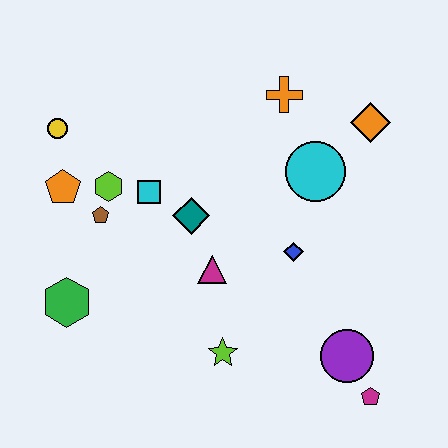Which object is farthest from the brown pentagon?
The magenta pentagon is farthest from the brown pentagon.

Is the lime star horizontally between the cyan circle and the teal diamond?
Yes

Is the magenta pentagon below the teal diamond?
Yes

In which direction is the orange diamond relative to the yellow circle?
The orange diamond is to the right of the yellow circle.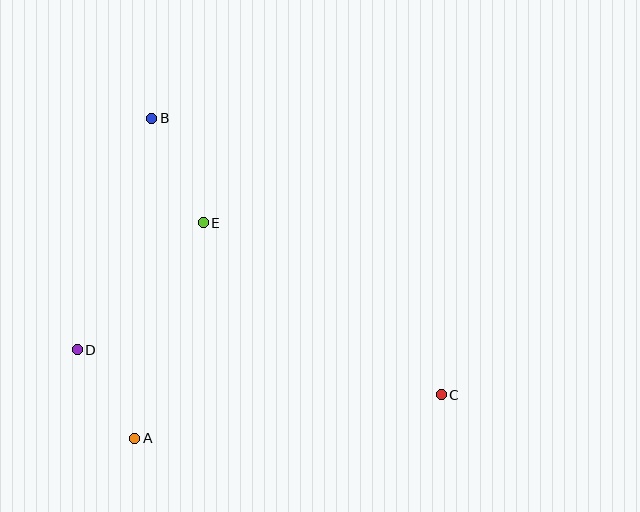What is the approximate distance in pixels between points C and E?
The distance between C and E is approximately 294 pixels.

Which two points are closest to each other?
Points A and D are closest to each other.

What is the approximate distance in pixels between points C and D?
The distance between C and D is approximately 367 pixels.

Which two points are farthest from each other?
Points B and C are farthest from each other.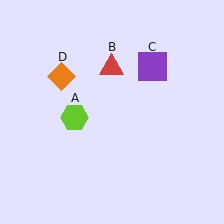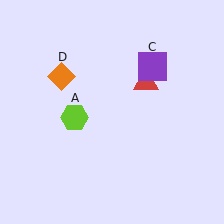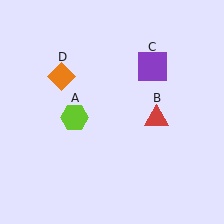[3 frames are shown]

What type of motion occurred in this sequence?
The red triangle (object B) rotated clockwise around the center of the scene.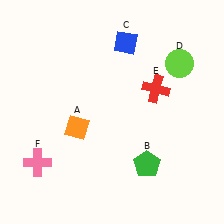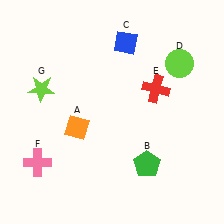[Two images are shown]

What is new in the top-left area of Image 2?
A lime star (G) was added in the top-left area of Image 2.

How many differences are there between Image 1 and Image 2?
There is 1 difference between the two images.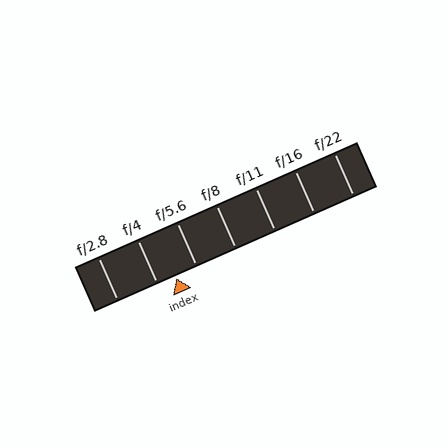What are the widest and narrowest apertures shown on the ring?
The widest aperture shown is f/2.8 and the narrowest is f/22.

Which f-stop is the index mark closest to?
The index mark is closest to f/4.